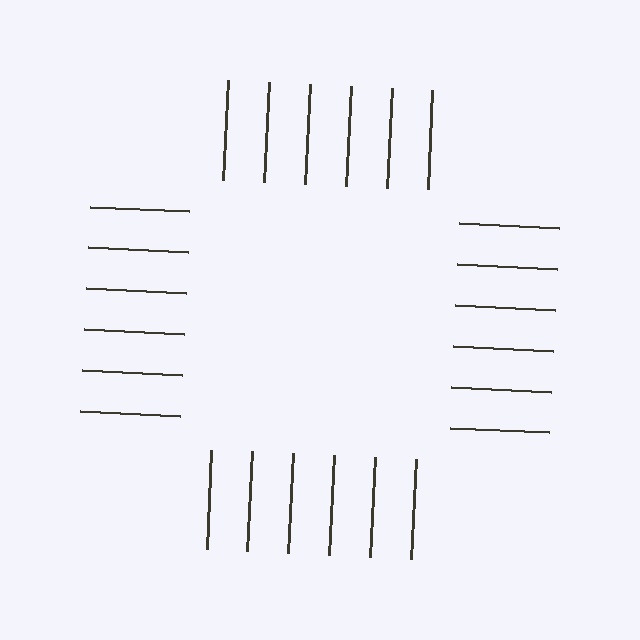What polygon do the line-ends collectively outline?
An illusory square — the line segments terminate on its edges but no continuous stroke is drawn.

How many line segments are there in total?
24 — 6 along each of the 4 edges.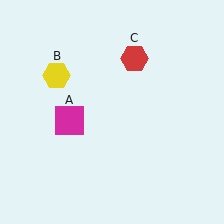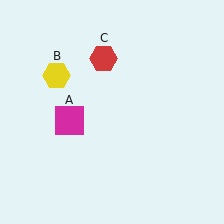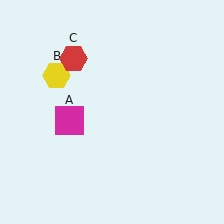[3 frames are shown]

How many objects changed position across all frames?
1 object changed position: red hexagon (object C).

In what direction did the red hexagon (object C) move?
The red hexagon (object C) moved left.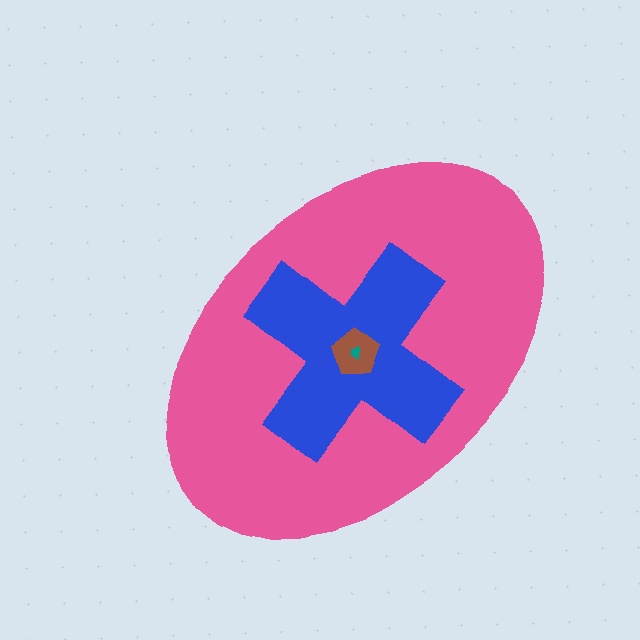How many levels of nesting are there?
4.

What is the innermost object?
The teal trapezoid.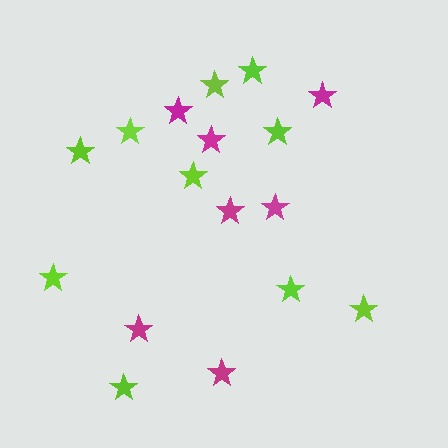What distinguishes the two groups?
There are 2 groups: one group of magenta stars (7) and one group of lime stars (10).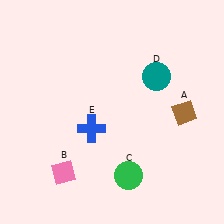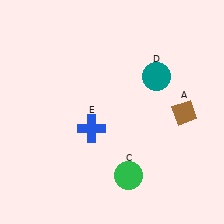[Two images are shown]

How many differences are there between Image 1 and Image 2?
There is 1 difference between the two images.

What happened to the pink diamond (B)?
The pink diamond (B) was removed in Image 2. It was in the bottom-left area of Image 1.